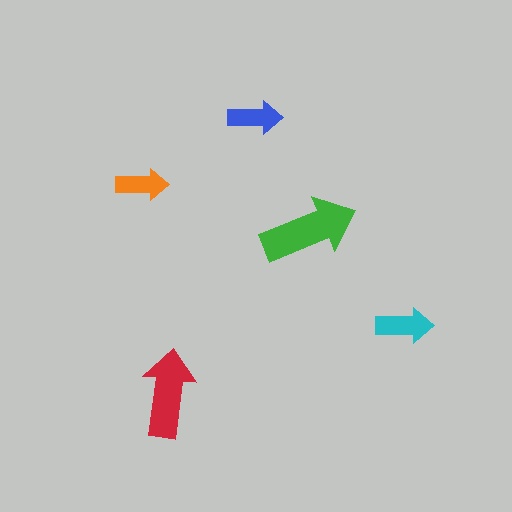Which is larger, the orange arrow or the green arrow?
The green one.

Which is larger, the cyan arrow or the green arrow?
The green one.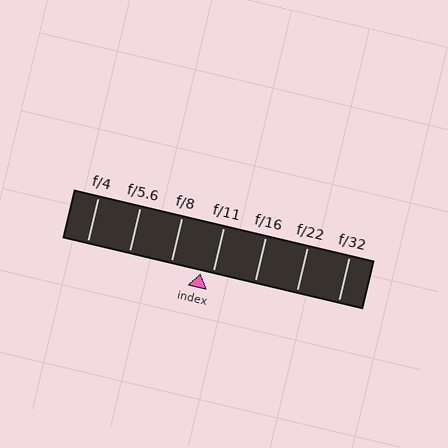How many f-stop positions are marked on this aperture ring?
There are 7 f-stop positions marked.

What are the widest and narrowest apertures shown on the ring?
The widest aperture shown is f/4 and the narrowest is f/32.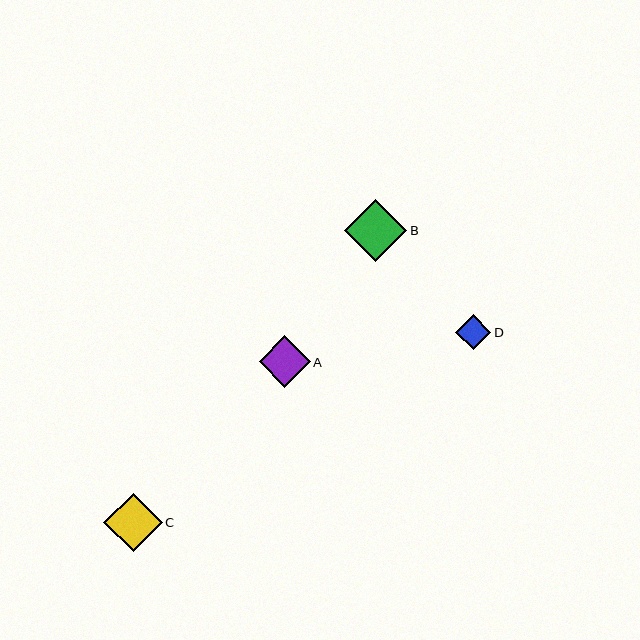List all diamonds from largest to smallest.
From largest to smallest: B, C, A, D.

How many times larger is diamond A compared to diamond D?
Diamond A is approximately 1.5 times the size of diamond D.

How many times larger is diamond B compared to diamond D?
Diamond B is approximately 1.8 times the size of diamond D.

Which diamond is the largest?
Diamond B is the largest with a size of approximately 62 pixels.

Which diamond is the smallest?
Diamond D is the smallest with a size of approximately 35 pixels.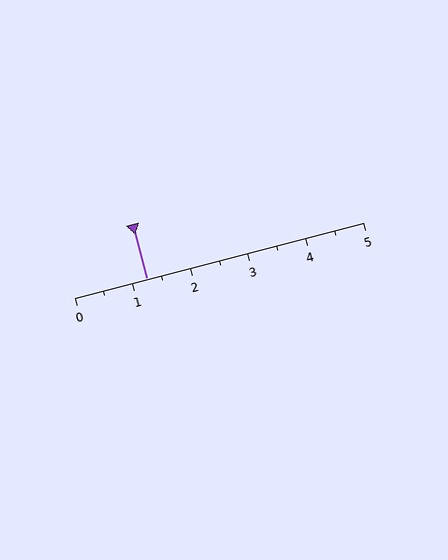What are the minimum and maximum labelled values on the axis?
The axis runs from 0 to 5.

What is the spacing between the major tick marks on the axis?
The major ticks are spaced 1 apart.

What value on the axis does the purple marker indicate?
The marker indicates approximately 1.2.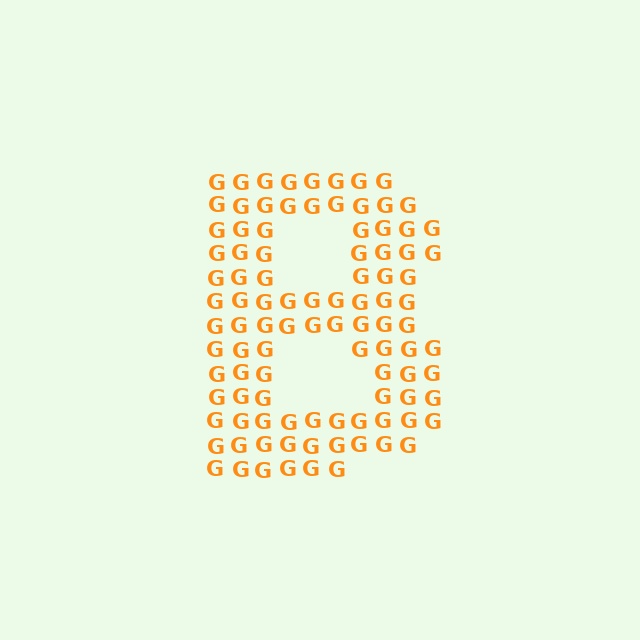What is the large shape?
The large shape is the letter B.